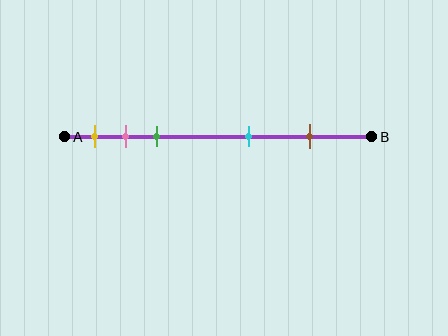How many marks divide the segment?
There are 5 marks dividing the segment.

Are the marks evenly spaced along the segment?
No, the marks are not evenly spaced.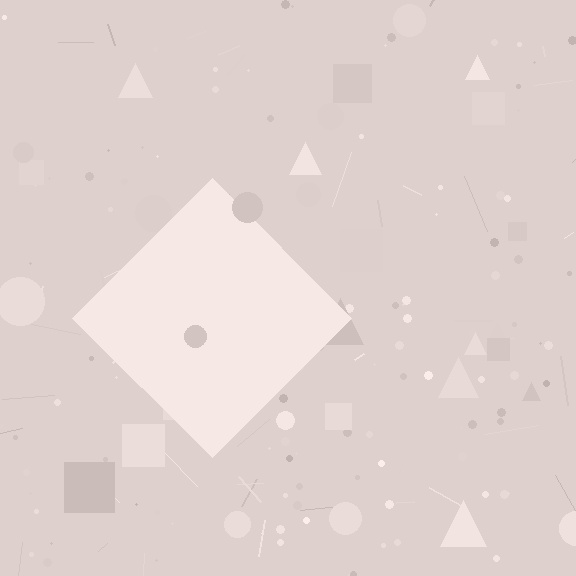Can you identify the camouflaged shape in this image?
The camouflaged shape is a diamond.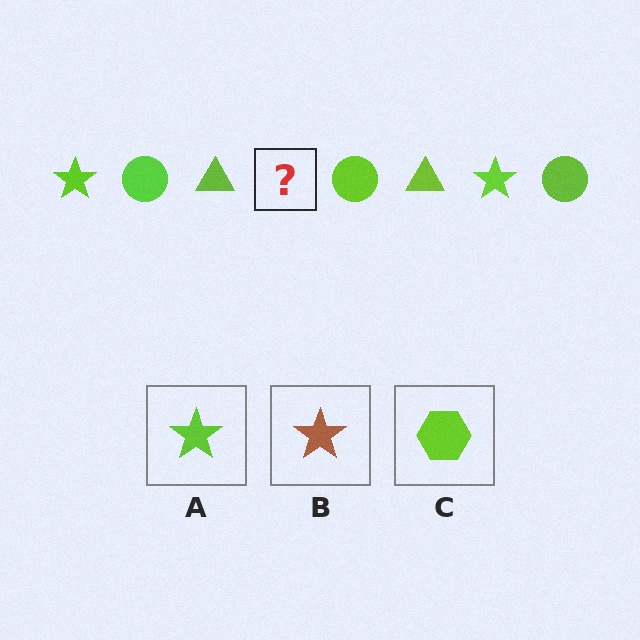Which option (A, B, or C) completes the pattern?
A.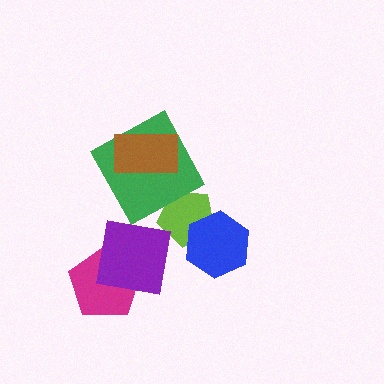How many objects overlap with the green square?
2 objects overlap with the green square.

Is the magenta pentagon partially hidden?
Yes, it is partially covered by another shape.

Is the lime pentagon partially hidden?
Yes, it is partially covered by another shape.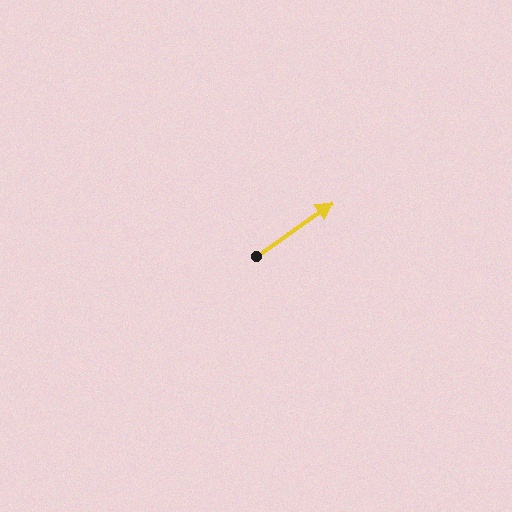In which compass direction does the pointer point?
Northeast.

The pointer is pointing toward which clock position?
Roughly 2 o'clock.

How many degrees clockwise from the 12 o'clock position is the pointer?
Approximately 55 degrees.